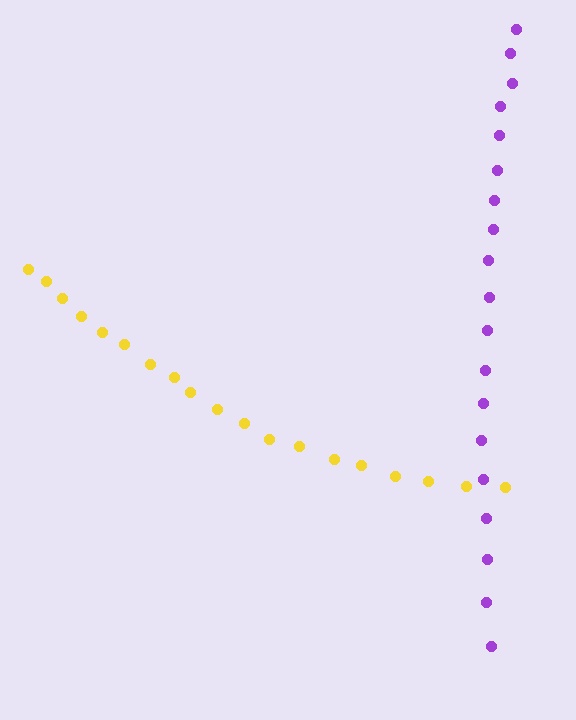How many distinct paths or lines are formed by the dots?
There are 2 distinct paths.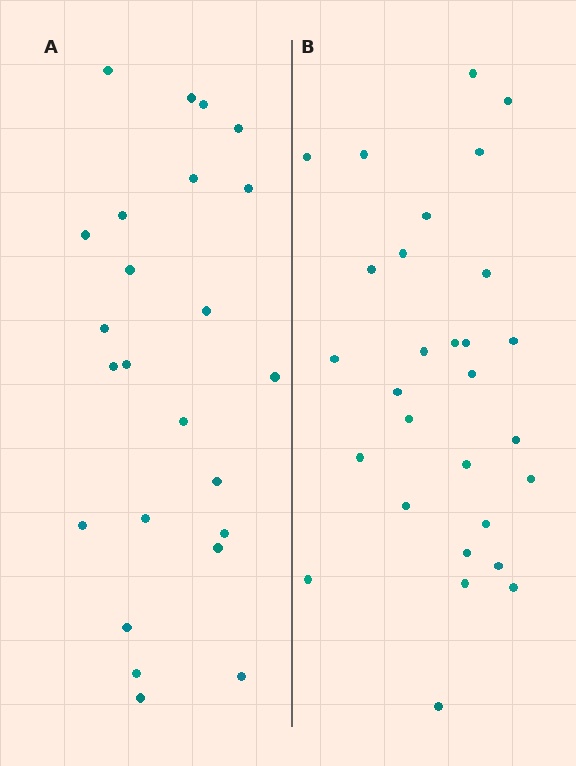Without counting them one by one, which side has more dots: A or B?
Region B (the right region) has more dots.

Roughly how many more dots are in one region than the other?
Region B has about 5 more dots than region A.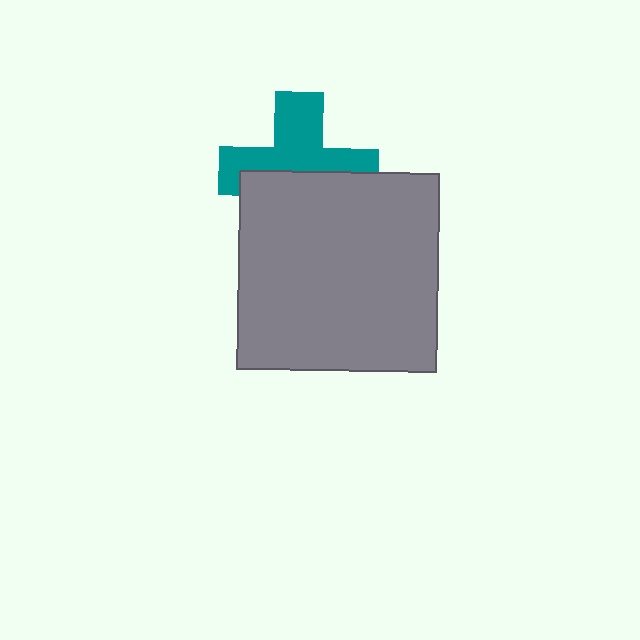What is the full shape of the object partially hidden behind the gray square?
The partially hidden object is a teal cross.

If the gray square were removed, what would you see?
You would see the complete teal cross.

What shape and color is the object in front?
The object in front is a gray square.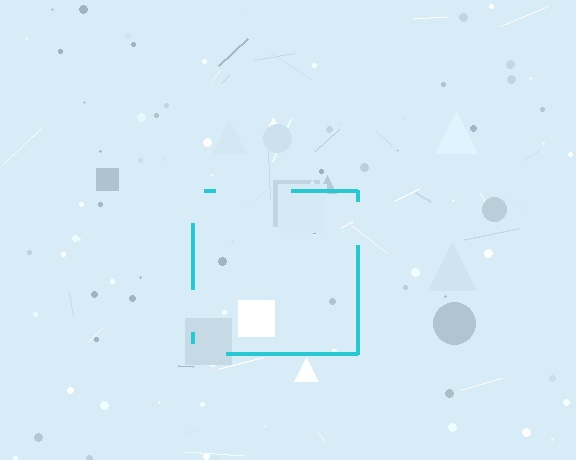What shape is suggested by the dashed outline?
The dashed outline suggests a square.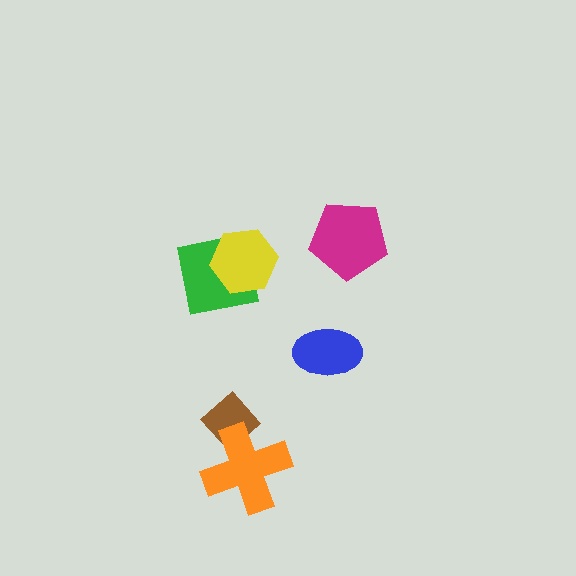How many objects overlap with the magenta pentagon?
0 objects overlap with the magenta pentagon.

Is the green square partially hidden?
Yes, it is partially covered by another shape.